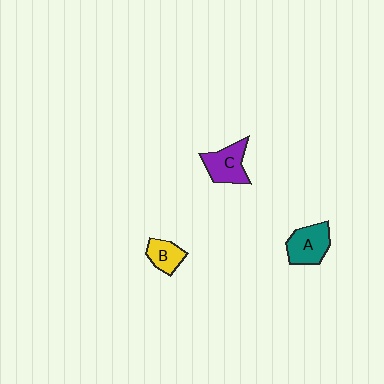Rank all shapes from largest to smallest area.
From largest to smallest: A (teal), C (purple), B (yellow).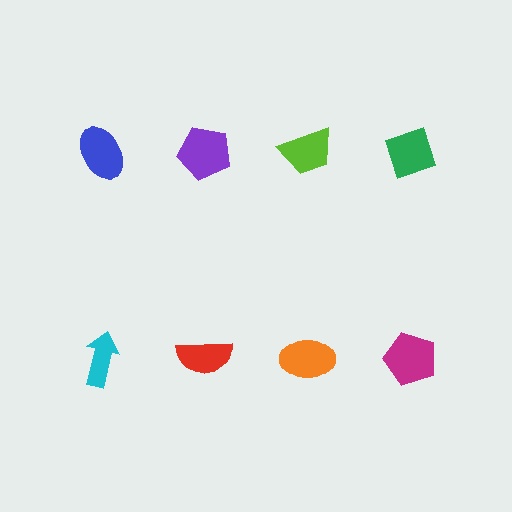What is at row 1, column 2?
A purple pentagon.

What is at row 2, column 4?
A magenta pentagon.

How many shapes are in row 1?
4 shapes.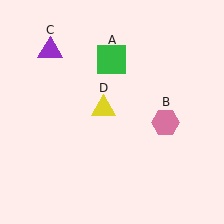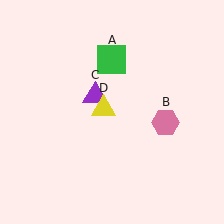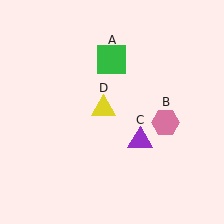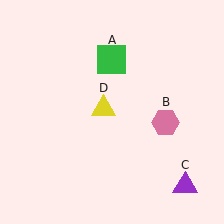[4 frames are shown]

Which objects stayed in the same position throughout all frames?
Green square (object A) and pink hexagon (object B) and yellow triangle (object D) remained stationary.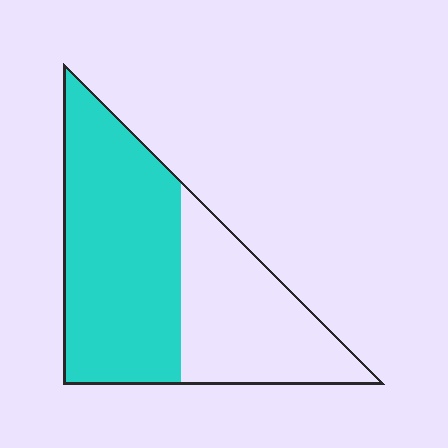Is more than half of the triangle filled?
Yes.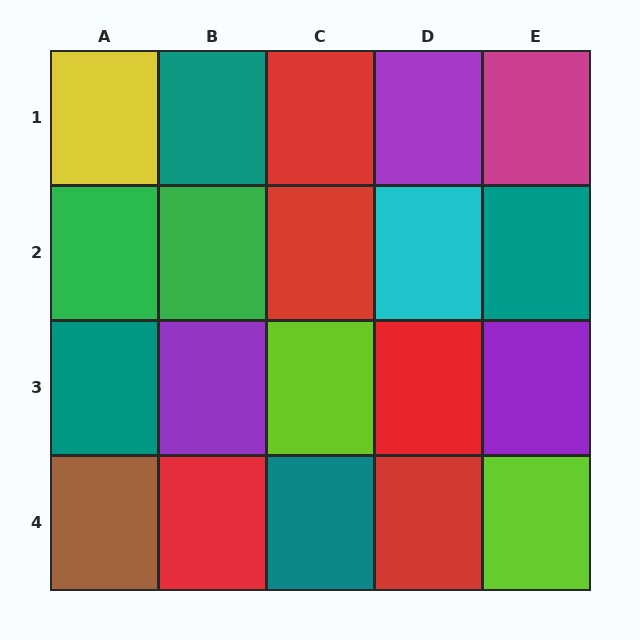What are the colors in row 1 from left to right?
Yellow, teal, red, purple, magenta.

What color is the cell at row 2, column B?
Green.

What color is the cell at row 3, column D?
Red.